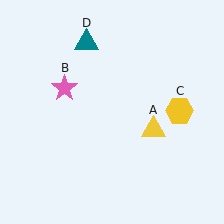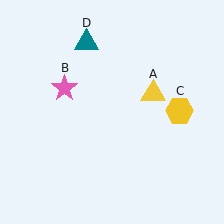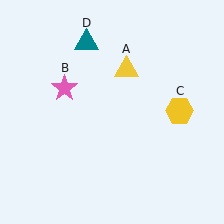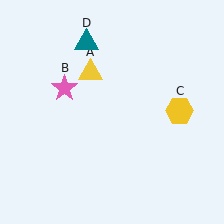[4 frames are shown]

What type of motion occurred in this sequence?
The yellow triangle (object A) rotated counterclockwise around the center of the scene.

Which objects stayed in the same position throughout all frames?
Pink star (object B) and yellow hexagon (object C) and teal triangle (object D) remained stationary.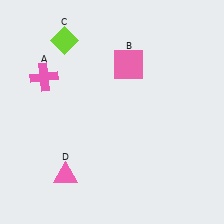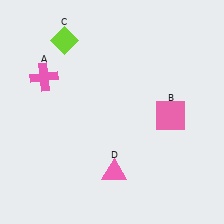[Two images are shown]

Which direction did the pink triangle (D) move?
The pink triangle (D) moved right.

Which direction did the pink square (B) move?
The pink square (B) moved down.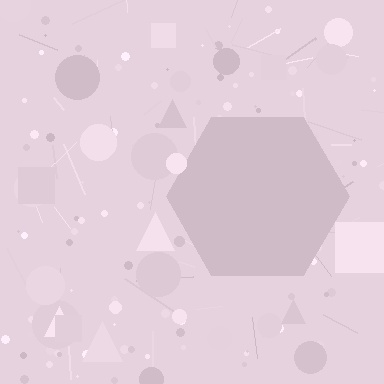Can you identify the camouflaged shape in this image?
The camouflaged shape is a hexagon.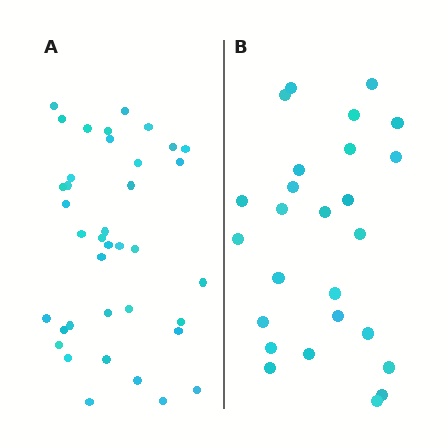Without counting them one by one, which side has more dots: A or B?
Region A (the left region) has more dots.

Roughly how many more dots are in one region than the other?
Region A has roughly 12 or so more dots than region B.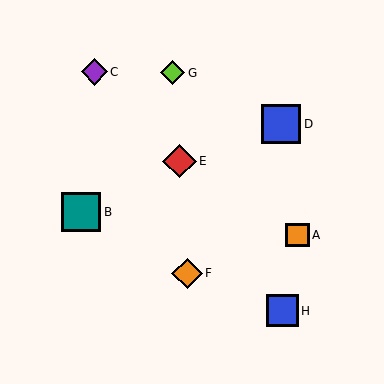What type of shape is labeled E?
Shape E is a red diamond.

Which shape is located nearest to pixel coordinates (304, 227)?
The orange square (labeled A) at (298, 235) is nearest to that location.